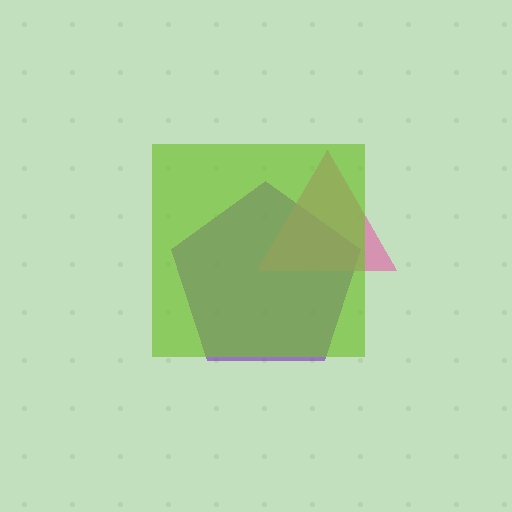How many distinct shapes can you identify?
There are 3 distinct shapes: a purple pentagon, a pink triangle, a lime square.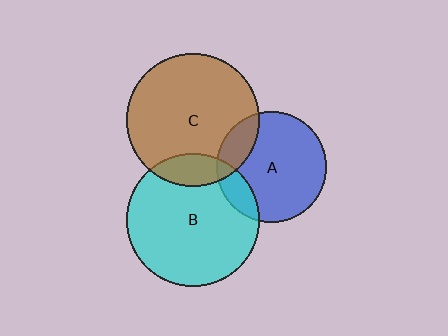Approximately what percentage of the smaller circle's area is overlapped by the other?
Approximately 15%.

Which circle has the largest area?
Circle B (cyan).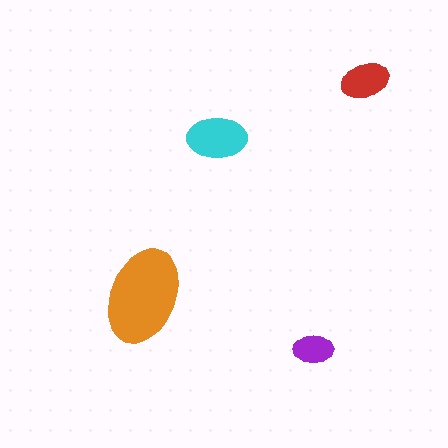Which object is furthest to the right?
The red ellipse is rightmost.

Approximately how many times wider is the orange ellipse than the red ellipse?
About 2 times wider.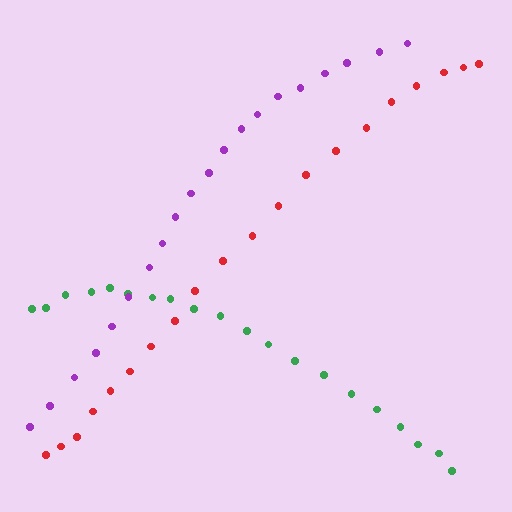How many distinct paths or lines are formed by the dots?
There are 3 distinct paths.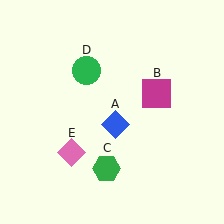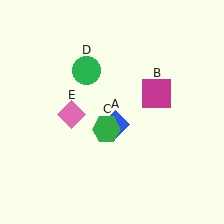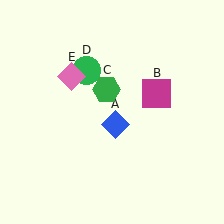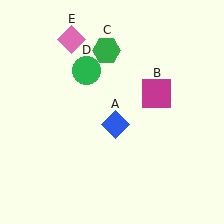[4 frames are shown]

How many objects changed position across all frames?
2 objects changed position: green hexagon (object C), pink diamond (object E).